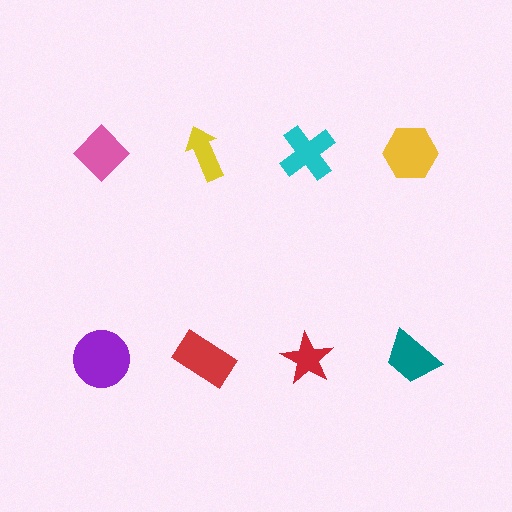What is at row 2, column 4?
A teal trapezoid.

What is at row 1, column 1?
A pink diamond.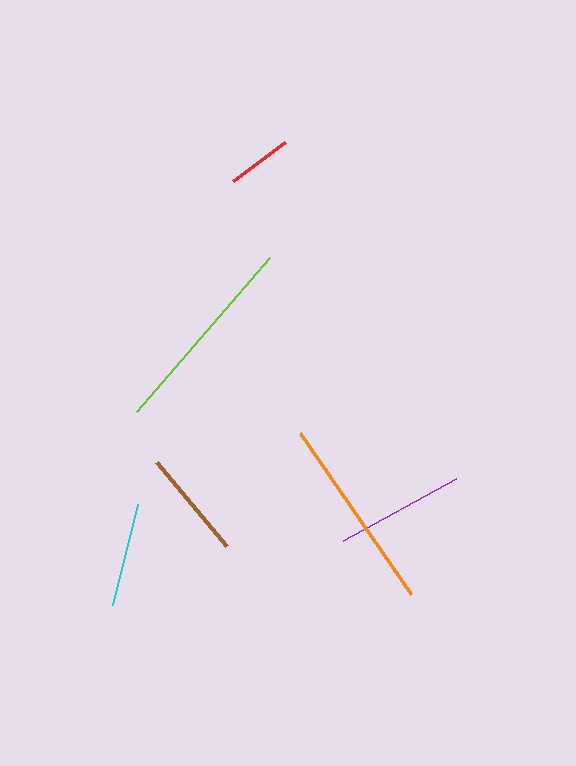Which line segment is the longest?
The lime line is the longest at approximately 203 pixels.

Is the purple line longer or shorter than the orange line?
The orange line is longer than the purple line.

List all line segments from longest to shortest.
From longest to shortest: lime, orange, purple, brown, cyan, red.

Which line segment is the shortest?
The red line is the shortest at approximately 64 pixels.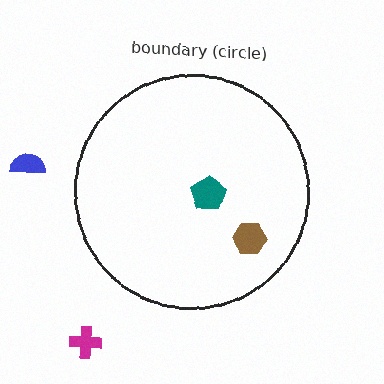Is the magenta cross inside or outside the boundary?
Outside.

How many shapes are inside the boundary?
2 inside, 2 outside.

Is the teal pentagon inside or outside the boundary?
Inside.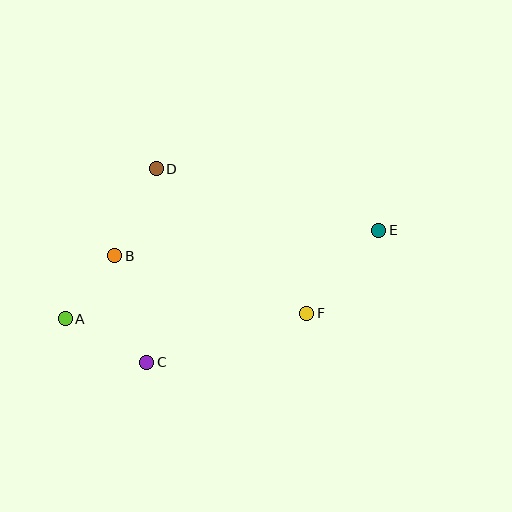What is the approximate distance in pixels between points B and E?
The distance between B and E is approximately 266 pixels.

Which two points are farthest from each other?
Points A and E are farthest from each other.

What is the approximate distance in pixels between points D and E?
The distance between D and E is approximately 231 pixels.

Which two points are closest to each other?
Points A and B are closest to each other.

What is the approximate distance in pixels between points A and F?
The distance between A and F is approximately 242 pixels.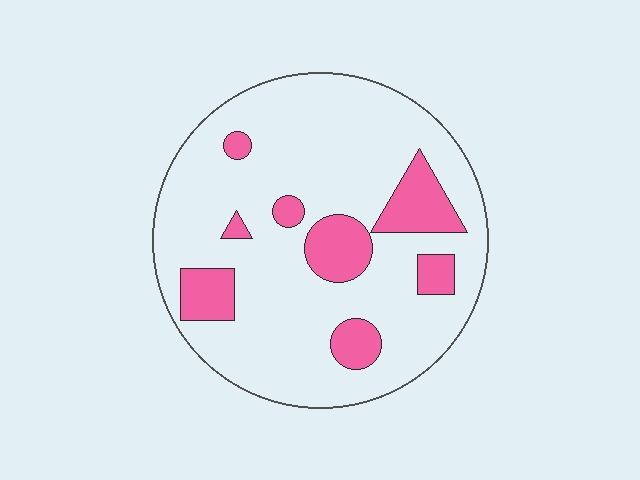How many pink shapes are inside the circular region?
8.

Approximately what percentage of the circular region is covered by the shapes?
Approximately 20%.